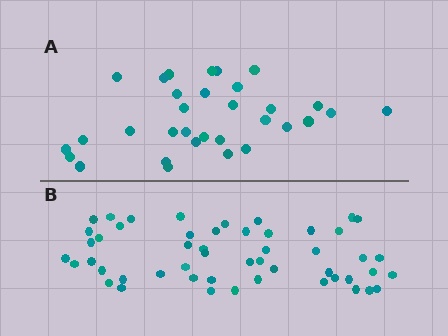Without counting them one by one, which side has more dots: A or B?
Region B (the bottom region) has more dots.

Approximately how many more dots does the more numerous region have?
Region B has approximately 20 more dots than region A.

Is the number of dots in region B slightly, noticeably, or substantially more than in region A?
Region B has substantially more. The ratio is roughly 1.6 to 1.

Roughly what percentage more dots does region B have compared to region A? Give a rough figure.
About 60% more.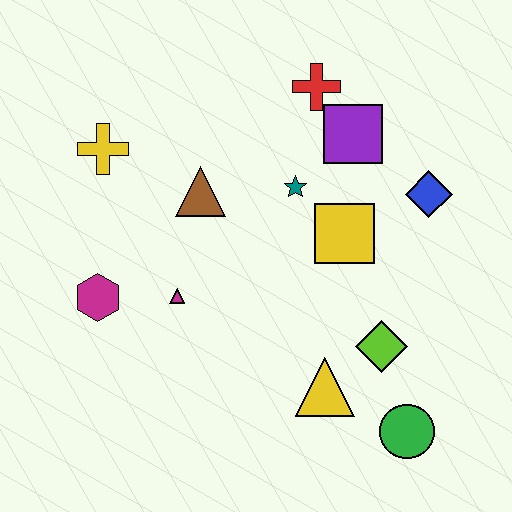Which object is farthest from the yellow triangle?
The yellow cross is farthest from the yellow triangle.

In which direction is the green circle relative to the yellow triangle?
The green circle is to the right of the yellow triangle.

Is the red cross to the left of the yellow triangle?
Yes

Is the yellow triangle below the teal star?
Yes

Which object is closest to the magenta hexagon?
The magenta triangle is closest to the magenta hexagon.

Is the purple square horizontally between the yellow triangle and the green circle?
Yes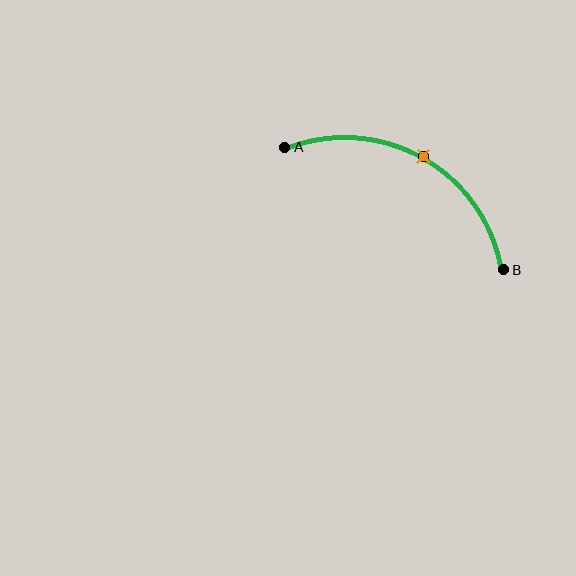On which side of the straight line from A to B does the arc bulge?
The arc bulges above the straight line connecting A and B.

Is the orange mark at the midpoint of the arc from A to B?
Yes. The orange mark lies on the arc at equal arc-length from both A and B — it is the arc midpoint.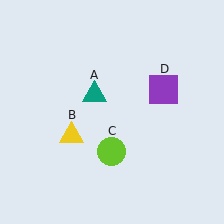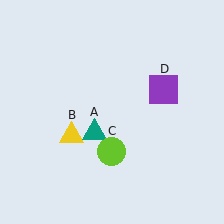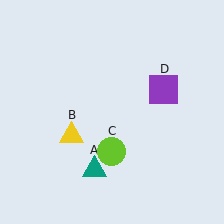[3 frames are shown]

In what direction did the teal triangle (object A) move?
The teal triangle (object A) moved down.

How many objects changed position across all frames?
1 object changed position: teal triangle (object A).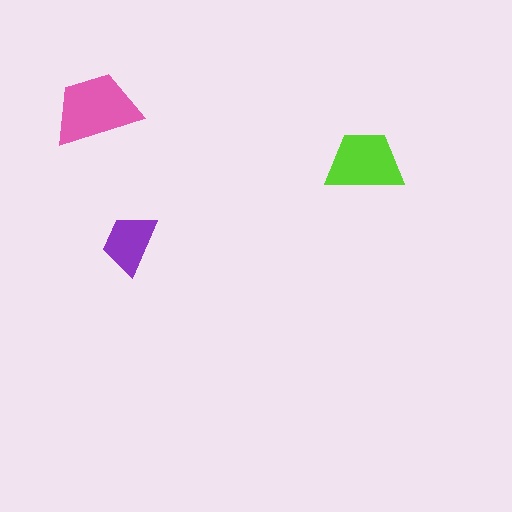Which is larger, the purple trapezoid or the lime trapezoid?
The lime one.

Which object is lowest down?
The purple trapezoid is bottommost.